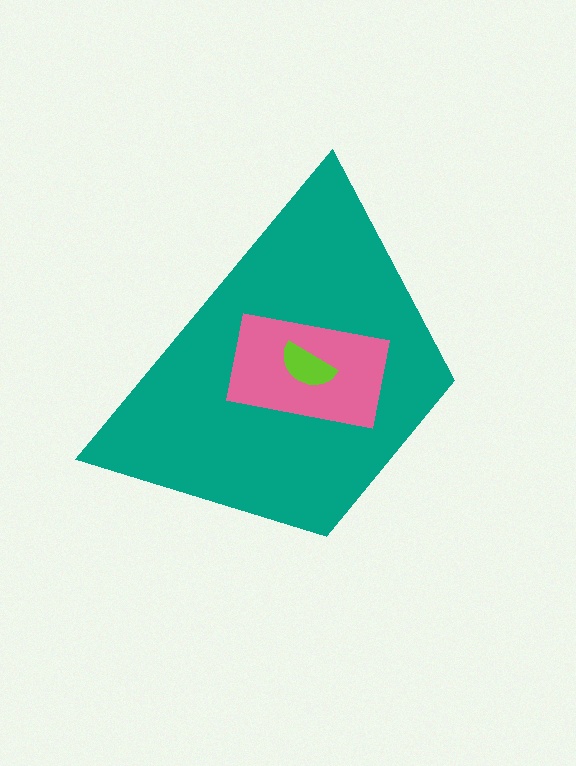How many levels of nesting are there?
3.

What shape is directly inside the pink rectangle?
The lime semicircle.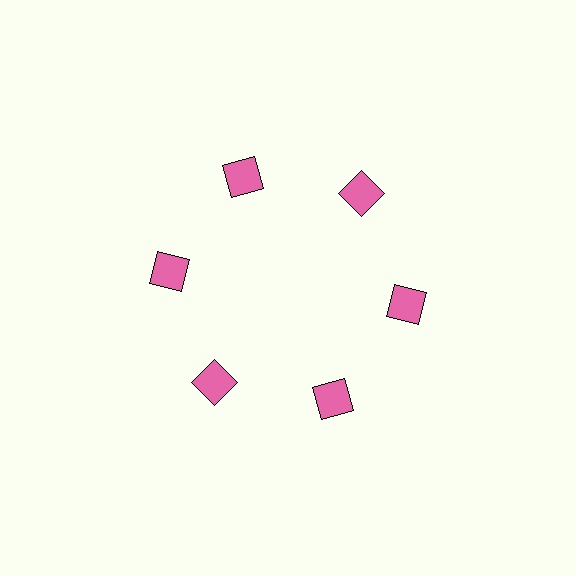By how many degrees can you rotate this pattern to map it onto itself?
The pattern maps onto itself every 60 degrees of rotation.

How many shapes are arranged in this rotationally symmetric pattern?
There are 6 shapes, arranged in 6 groups of 1.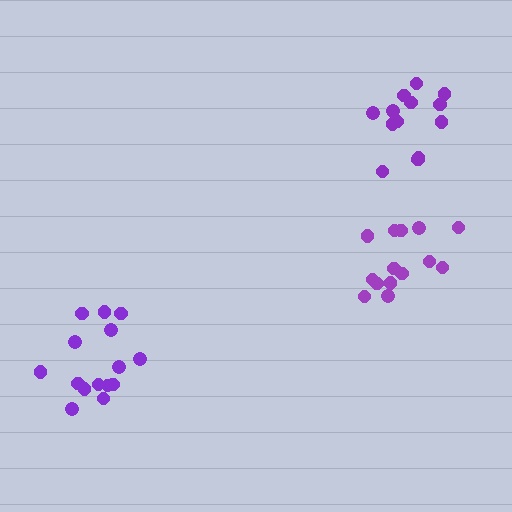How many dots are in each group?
Group 1: 14 dots, Group 2: 15 dots, Group 3: 13 dots (42 total).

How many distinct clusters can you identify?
There are 3 distinct clusters.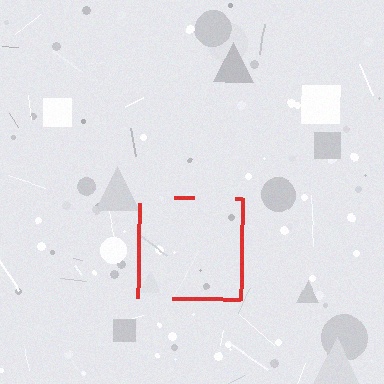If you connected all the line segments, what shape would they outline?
They would outline a square.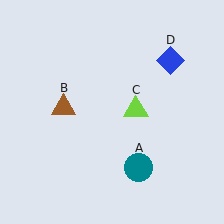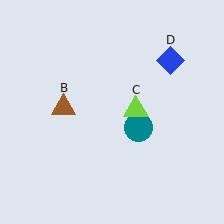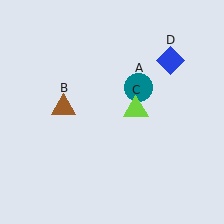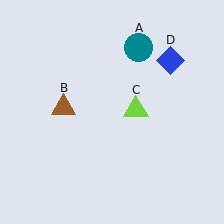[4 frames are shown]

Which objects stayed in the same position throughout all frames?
Brown triangle (object B) and lime triangle (object C) and blue diamond (object D) remained stationary.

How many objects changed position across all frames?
1 object changed position: teal circle (object A).